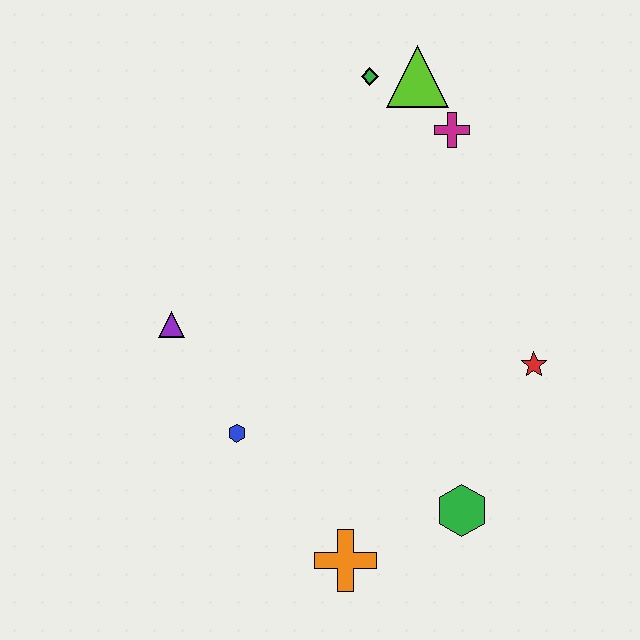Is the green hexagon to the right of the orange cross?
Yes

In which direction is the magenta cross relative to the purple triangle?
The magenta cross is to the right of the purple triangle.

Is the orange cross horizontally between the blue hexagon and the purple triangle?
No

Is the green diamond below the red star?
No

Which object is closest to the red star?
The green hexagon is closest to the red star.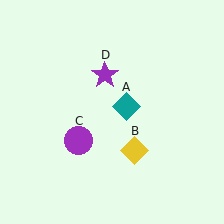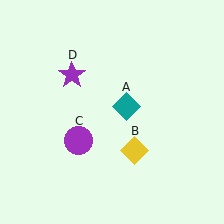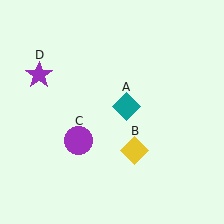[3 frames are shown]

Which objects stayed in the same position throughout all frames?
Teal diamond (object A) and yellow diamond (object B) and purple circle (object C) remained stationary.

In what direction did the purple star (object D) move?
The purple star (object D) moved left.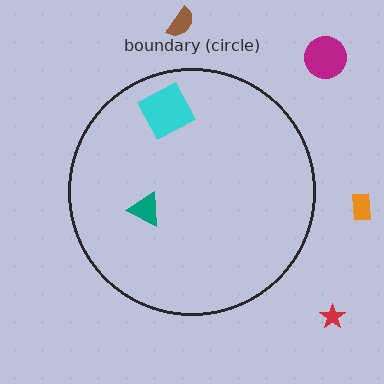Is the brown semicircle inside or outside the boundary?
Outside.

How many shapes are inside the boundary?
2 inside, 4 outside.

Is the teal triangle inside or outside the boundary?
Inside.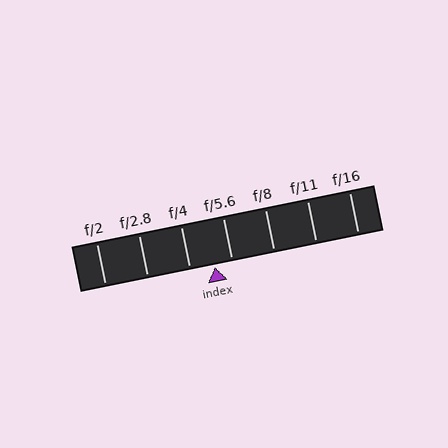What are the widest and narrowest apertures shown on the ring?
The widest aperture shown is f/2 and the narrowest is f/16.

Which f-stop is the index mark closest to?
The index mark is closest to f/5.6.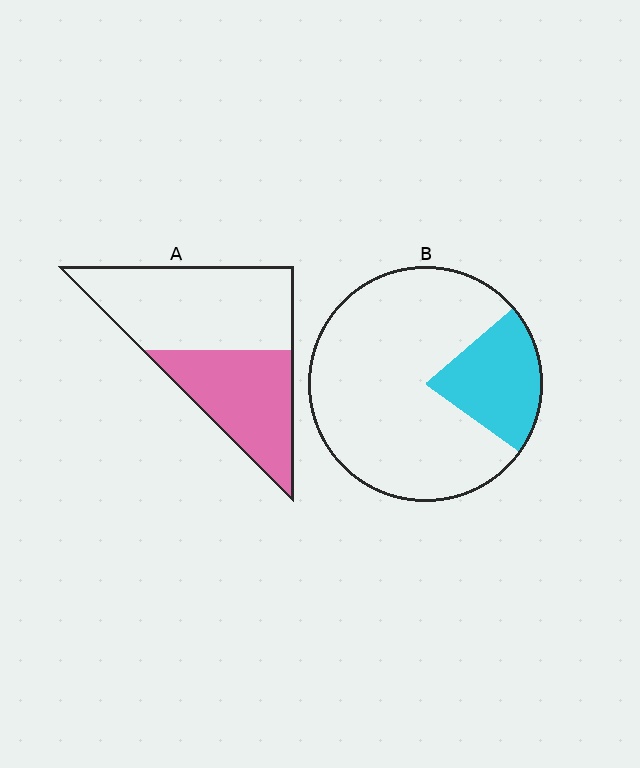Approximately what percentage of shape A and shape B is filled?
A is approximately 40% and B is approximately 20%.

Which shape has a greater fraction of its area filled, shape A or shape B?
Shape A.